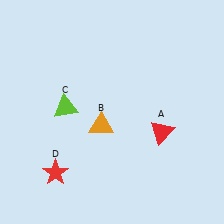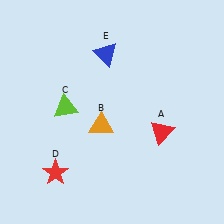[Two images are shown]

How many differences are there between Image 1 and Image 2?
There is 1 difference between the two images.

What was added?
A blue triangle (E) was added in Image 2.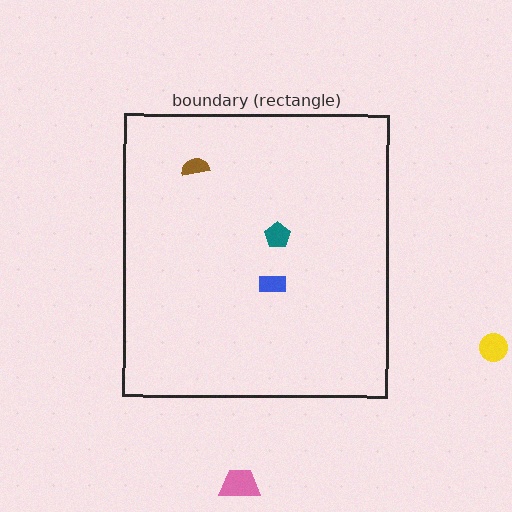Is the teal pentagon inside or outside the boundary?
Inside.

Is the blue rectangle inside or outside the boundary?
Inside.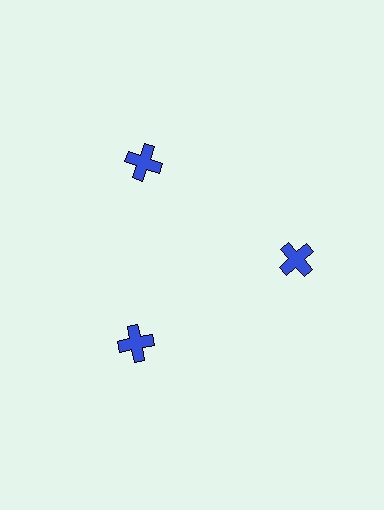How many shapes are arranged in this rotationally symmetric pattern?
There are 3 shapes, arranged in 3 groups of 1.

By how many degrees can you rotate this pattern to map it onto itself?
The pattern maps onto itself every 120 degrees of rotation.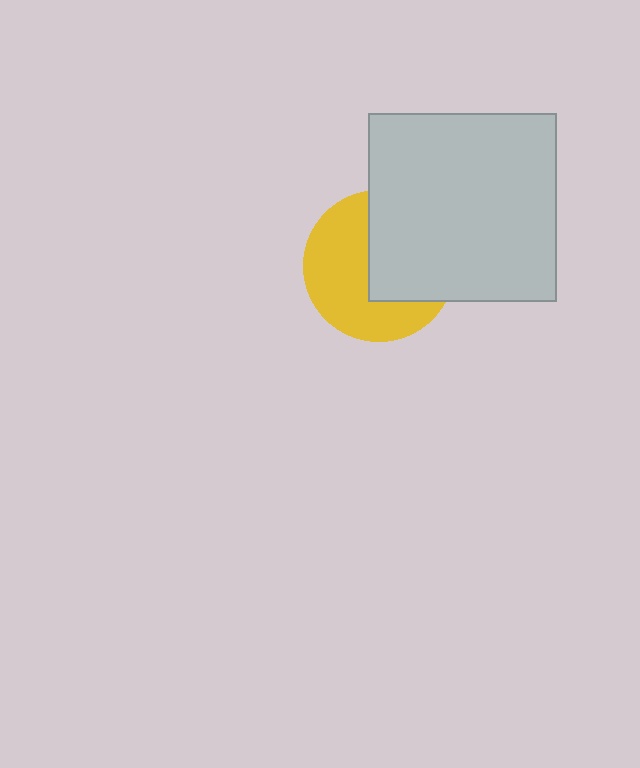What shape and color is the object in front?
The object in front is a light gray square.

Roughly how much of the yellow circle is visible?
About half of it is visible (roughly 54%).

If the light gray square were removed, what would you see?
You would see the complete yellow circle.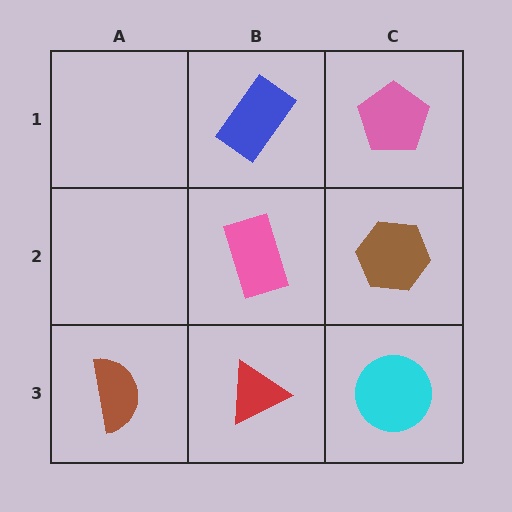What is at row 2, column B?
A pink rectangle.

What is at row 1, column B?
A blue rectangle.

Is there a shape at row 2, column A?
No, that cell is empty.